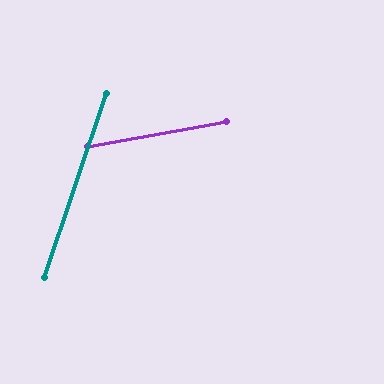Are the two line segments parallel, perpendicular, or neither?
Neither parallel nor perpendicular — they differ by about 61°.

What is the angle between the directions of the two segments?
Approximately 61 degrees.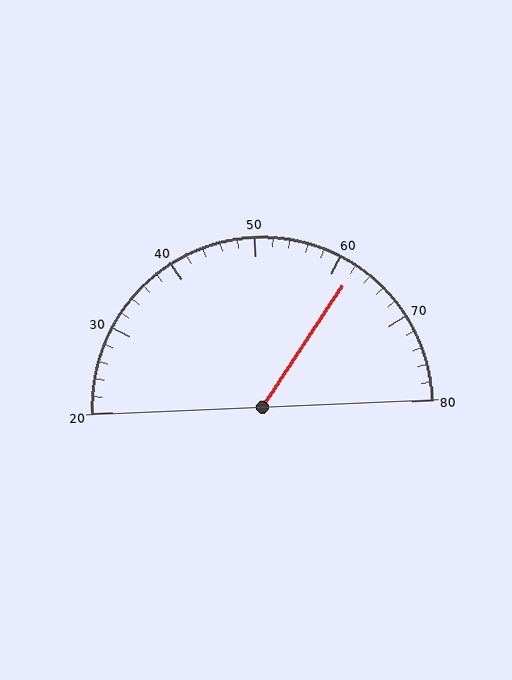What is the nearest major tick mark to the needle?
The nearest major tick mark is 60.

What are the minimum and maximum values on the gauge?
The gauge ranges from 20 to 80.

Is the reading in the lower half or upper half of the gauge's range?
The reading is in the upper half of the range (20 to 80).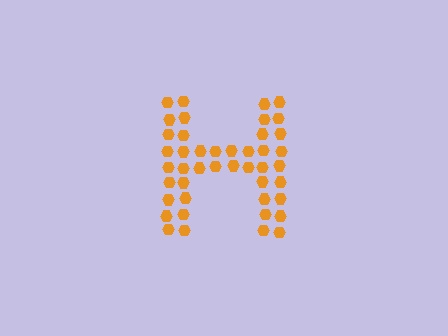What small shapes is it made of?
It is made of small hexagons.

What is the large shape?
The large shape is the letter H.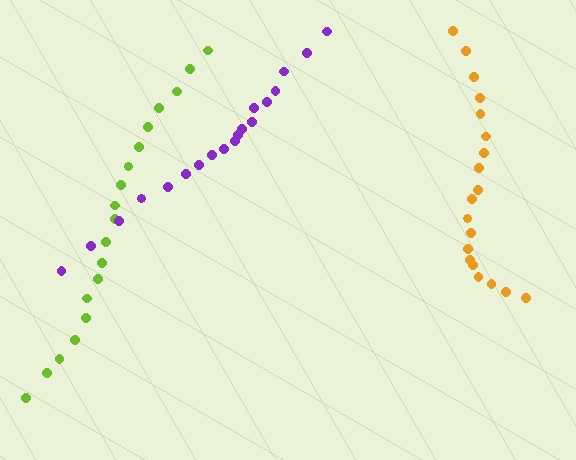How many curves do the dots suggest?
There are 3 distinct paths.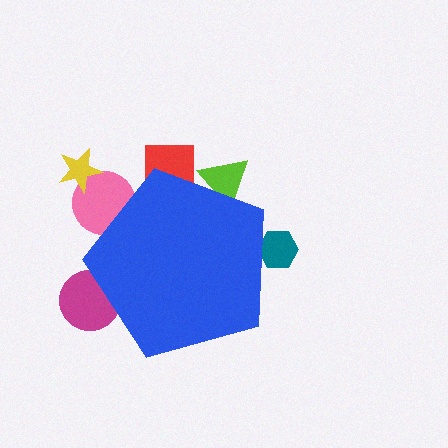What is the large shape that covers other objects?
A blue pentagon.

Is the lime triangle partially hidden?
Yes, the lime triangle is partially hidden behind the blue pentagon.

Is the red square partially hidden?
Yes, the red square is partially hidden behind the blue pentagon.